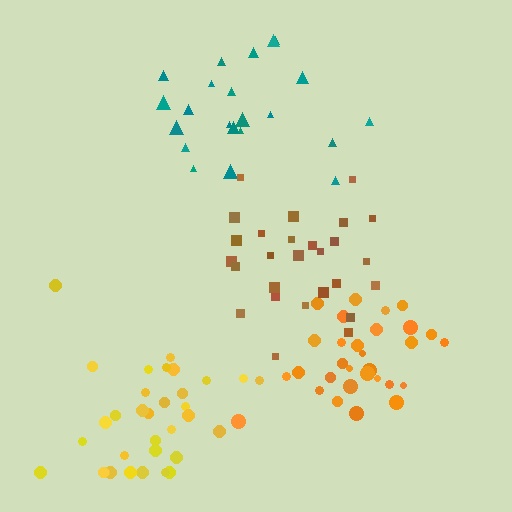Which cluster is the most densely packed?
Brown.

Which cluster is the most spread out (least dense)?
Yellow.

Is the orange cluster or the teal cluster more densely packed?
Orange.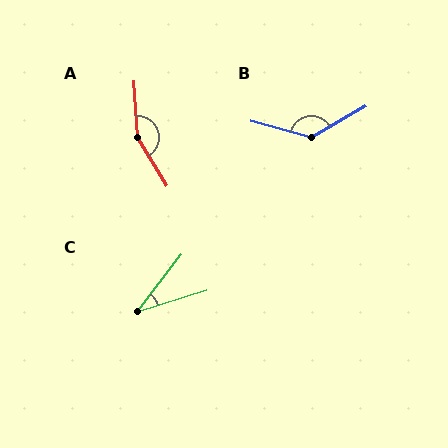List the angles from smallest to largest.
C (35°), B (135°), A (152°).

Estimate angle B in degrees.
Approximately 135 degrees.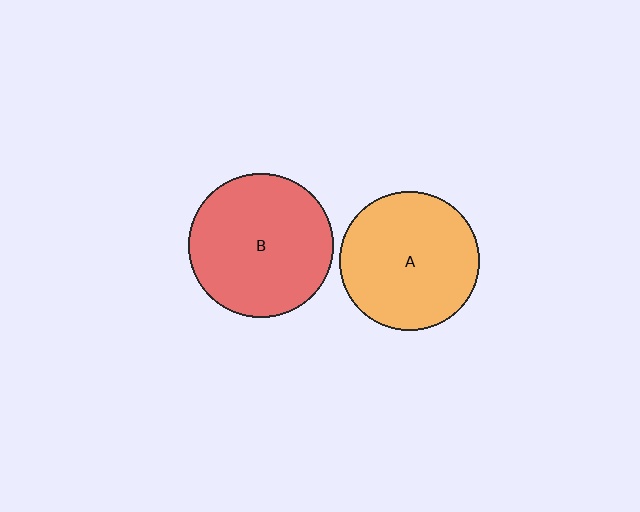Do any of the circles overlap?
No, none of the circles overlap.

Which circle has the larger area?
Circle B (red).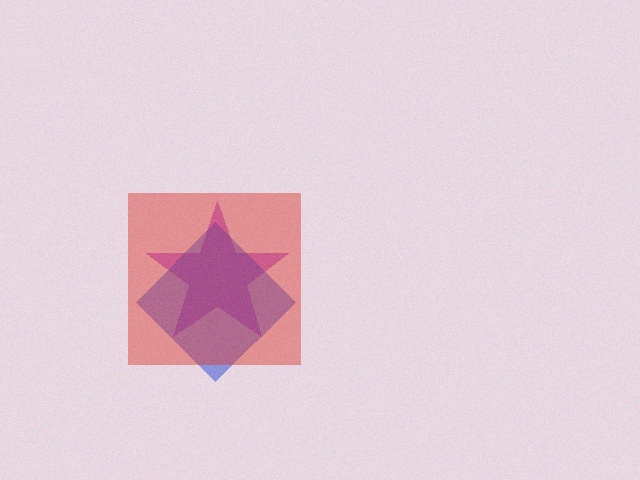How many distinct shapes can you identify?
There are 3 distinct shapes: a purple star, a blue diamond, a red square.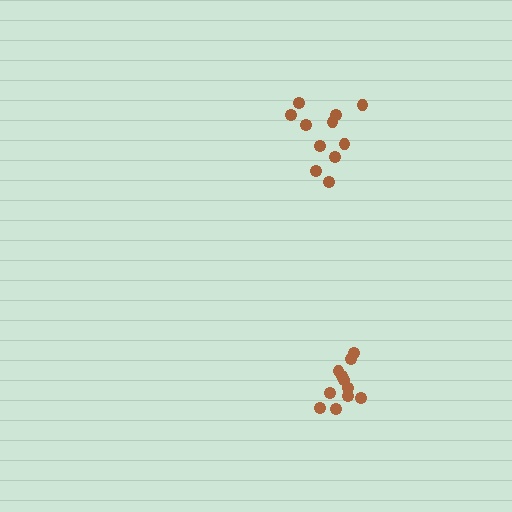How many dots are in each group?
Group 1: 11 dots, Group 2: 11 dots (22 total).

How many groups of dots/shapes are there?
There are 2 groups.